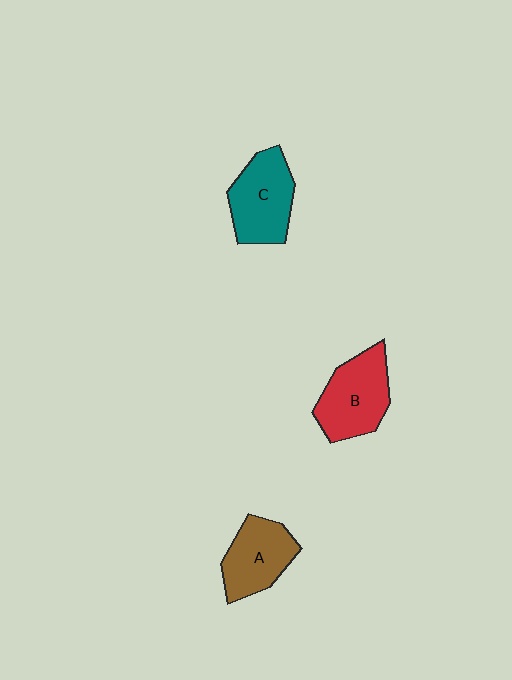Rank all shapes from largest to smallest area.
From largest to smallest: B (red), C (teal), A (brown).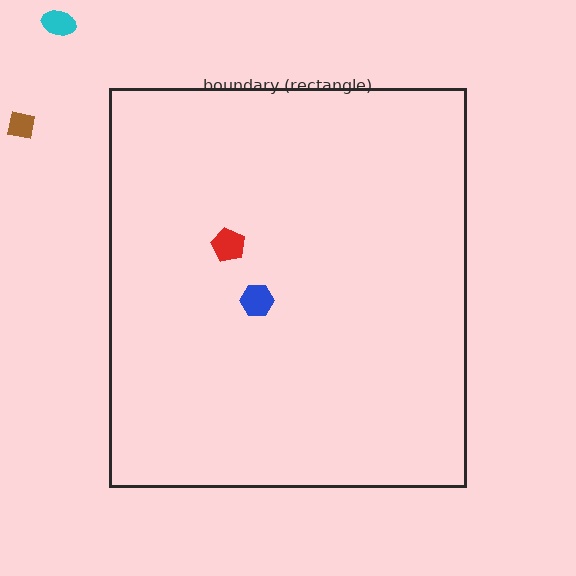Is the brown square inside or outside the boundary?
Outside.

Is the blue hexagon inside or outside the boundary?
Inside.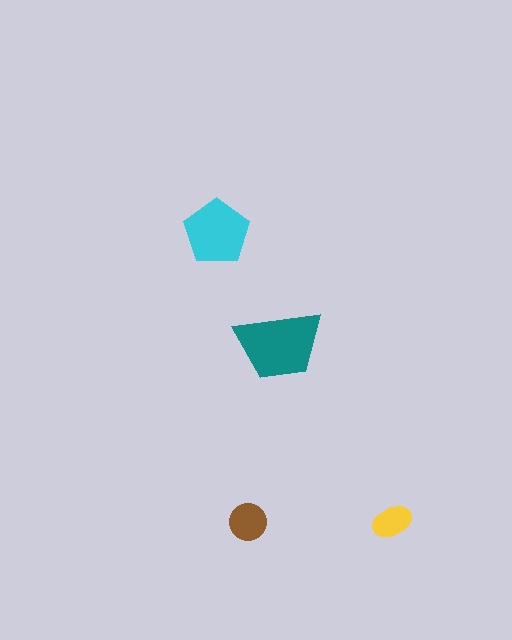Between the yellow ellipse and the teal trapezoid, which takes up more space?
The teal trapezoid.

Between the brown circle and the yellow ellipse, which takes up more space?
The brown circle.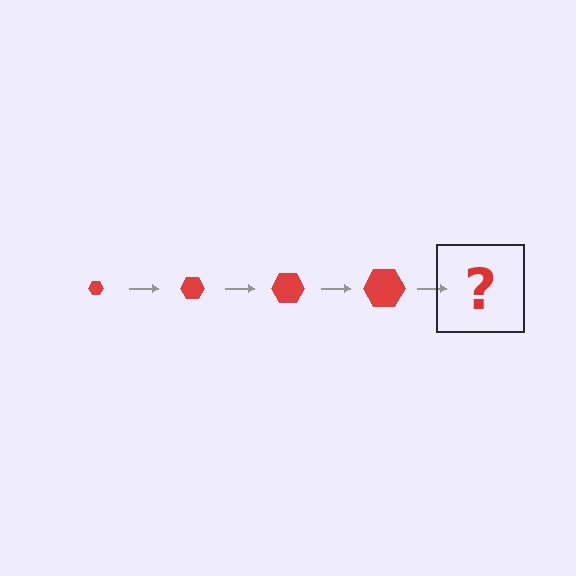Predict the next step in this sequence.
The next step is a red hexagon, larger than the previous one.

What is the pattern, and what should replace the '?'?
The pattern is that the hexagon gets progressively larger each step. The '?' should be a red hexagon, larger than the previous one.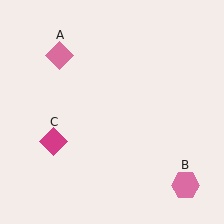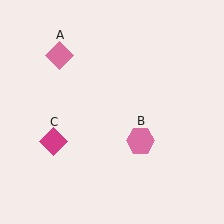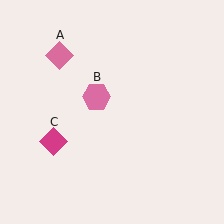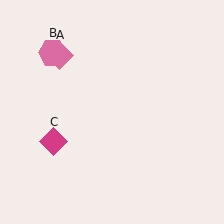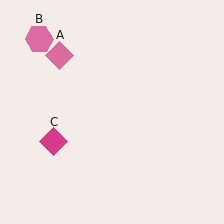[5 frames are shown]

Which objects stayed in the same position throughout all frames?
Pink diamond (object A) and magenta diamond (object C) remained stationary.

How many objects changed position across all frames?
1 object changed position: pink hexagon (object B).